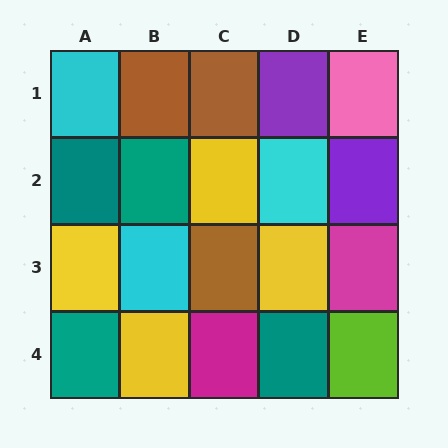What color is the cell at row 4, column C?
Magenta.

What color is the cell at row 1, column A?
Cyan.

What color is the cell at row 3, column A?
Yellow.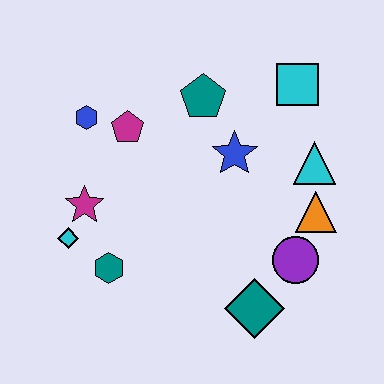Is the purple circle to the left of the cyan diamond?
No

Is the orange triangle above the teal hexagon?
Yes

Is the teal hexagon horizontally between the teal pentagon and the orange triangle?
No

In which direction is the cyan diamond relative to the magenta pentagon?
The cyan diamond is below the magenta pentagon.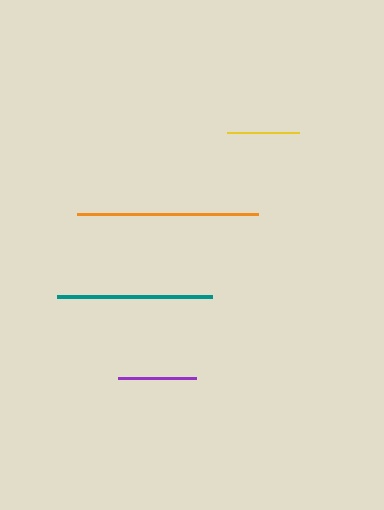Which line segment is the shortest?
The yellow line is the shortest at approximately 72 pixels.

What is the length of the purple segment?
The purple segment is approximately 78 pixels long.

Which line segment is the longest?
The orange line is the longest at approximately 181 pixels.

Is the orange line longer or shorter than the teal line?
The orange line is longer than the teal line.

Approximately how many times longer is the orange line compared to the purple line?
The orange line is approximately 2.3 times the length of the purple line.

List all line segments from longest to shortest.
From longest to shortest: orange, teal, purple, yellow.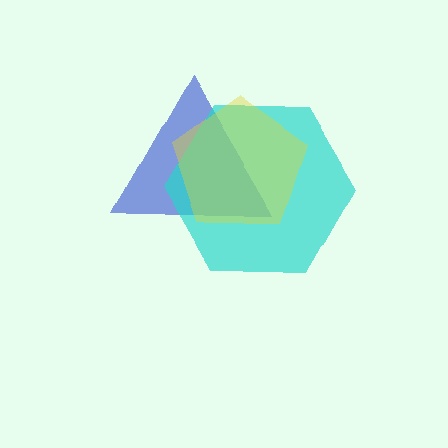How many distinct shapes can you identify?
There are 3 distinct shapes: a blue triangle, a cyan hexagon, a yellow pentagon.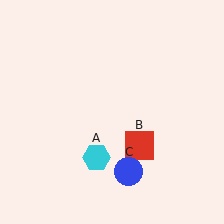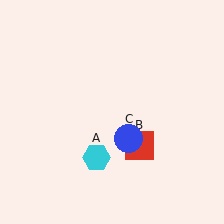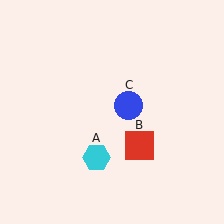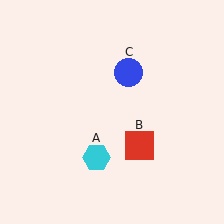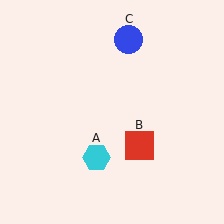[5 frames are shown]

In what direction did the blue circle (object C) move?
The blue circle (object C) moved up.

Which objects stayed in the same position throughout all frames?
Cyan hexagon (object A) and red square (object B) remained stationary.